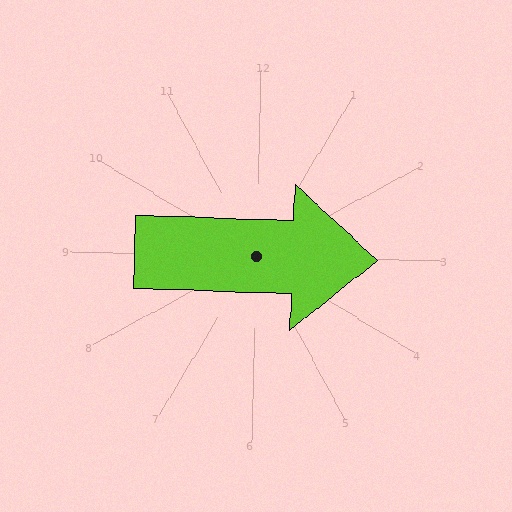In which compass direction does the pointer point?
East.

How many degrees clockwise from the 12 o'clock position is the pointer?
Approximately 90 degrees.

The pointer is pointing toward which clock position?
Roughly 3 o'clock.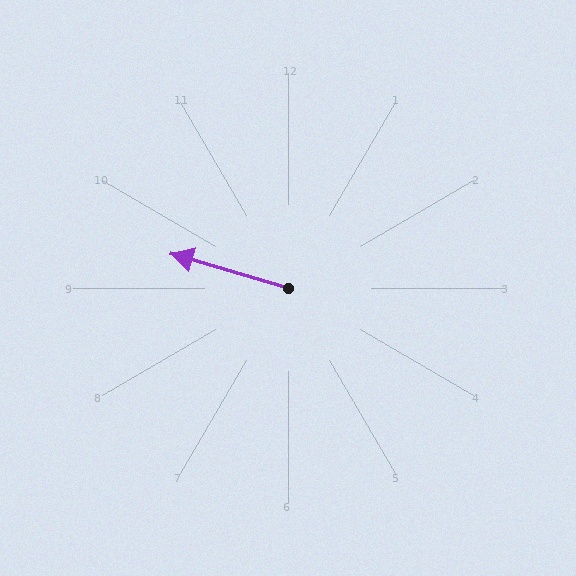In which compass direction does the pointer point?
West.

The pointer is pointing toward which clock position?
Roughly 10 o'clock.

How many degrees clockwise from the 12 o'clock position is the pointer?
Approximately 286 degrees.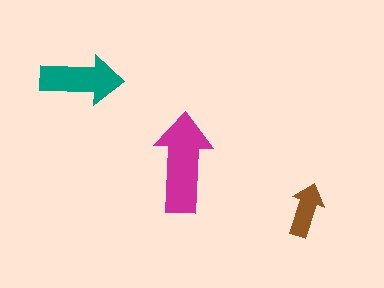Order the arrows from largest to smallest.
the magenta one, the teal one, the brown one.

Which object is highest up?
The teal arrow is topmost.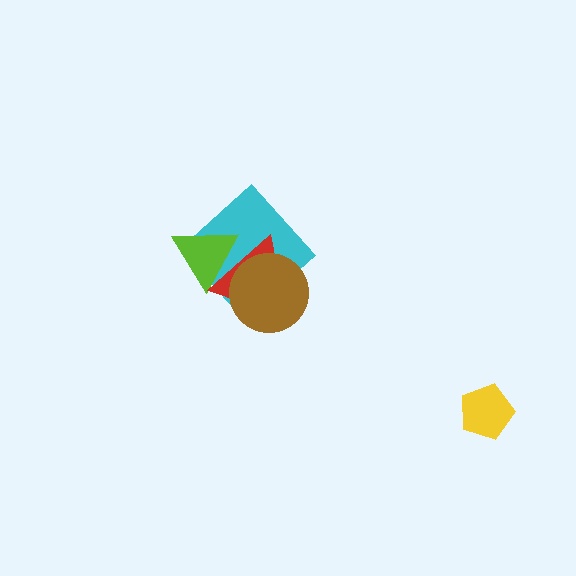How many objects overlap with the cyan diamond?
3 objects overlap with the cyan diamond.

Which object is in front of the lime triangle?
The red triangle is in front of the lime triangle.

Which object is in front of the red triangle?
The brown circle is in front of the red triangle.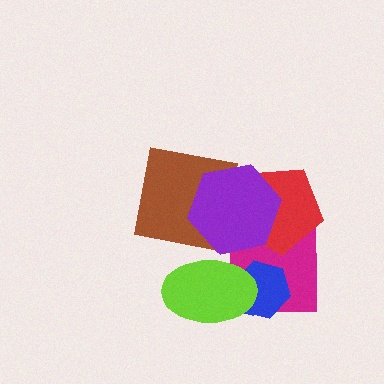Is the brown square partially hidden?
Yes, it is partially covered by another shape.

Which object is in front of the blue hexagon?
The lime ellipse is in front of the blue hexagon.